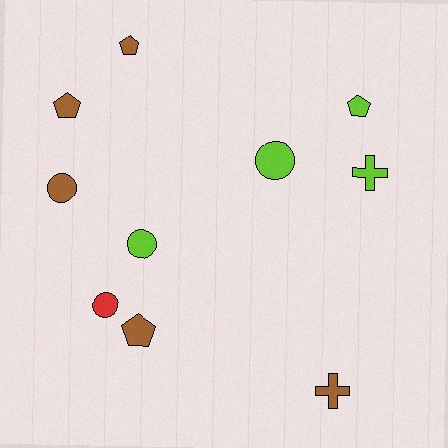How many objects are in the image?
There are 10 objects.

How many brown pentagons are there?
There are 3 brown pentagons.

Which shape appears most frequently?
Circle, with 4 objects.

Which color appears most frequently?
Brown, with 5 objects.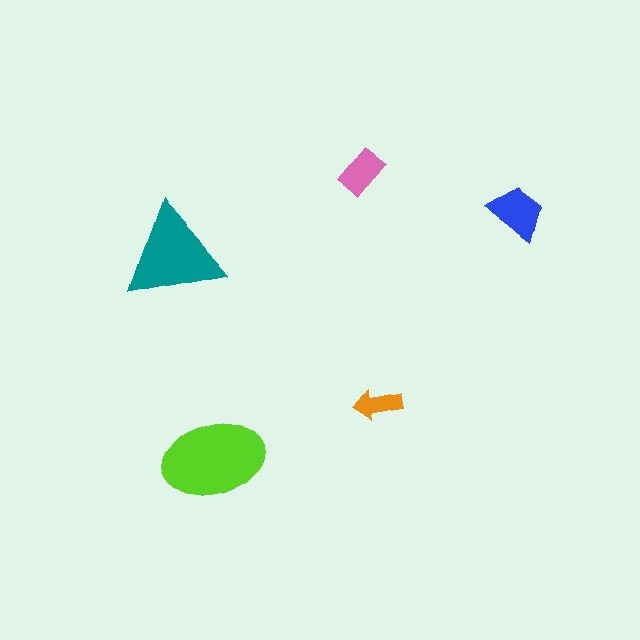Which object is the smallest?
The orange arrow.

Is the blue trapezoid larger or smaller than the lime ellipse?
Smaller.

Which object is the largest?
The lime ellipse.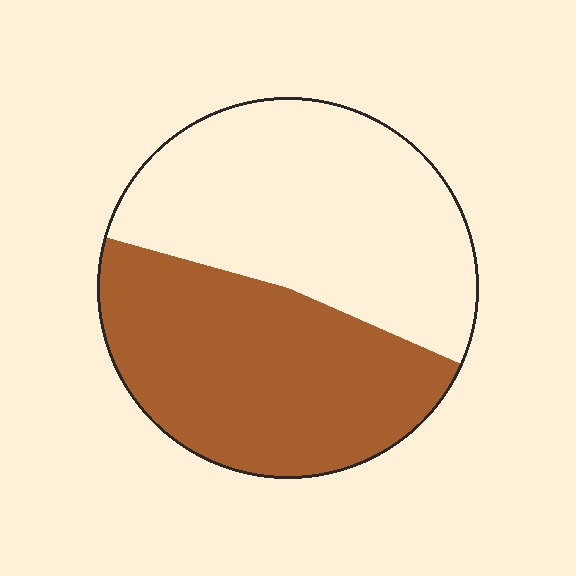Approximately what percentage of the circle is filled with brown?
Approximately 50%.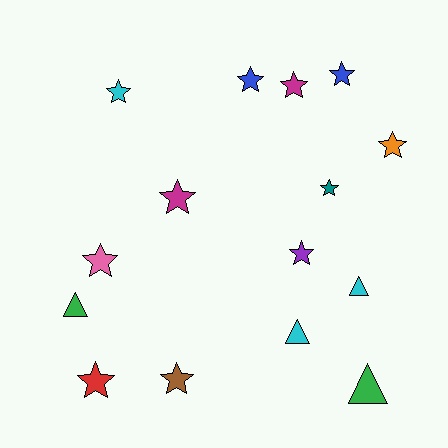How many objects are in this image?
There are 15 objects.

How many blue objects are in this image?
There are 2 blue objects.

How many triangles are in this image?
There are 4 triangles.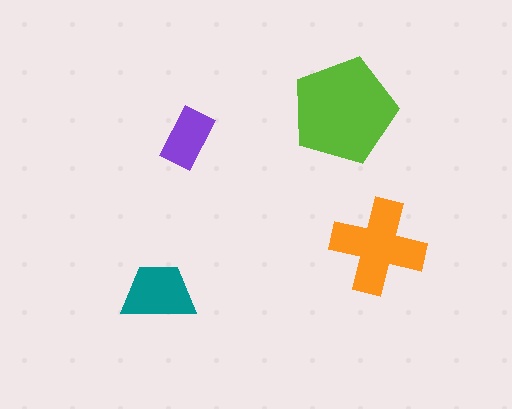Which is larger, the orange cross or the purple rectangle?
The orange cross.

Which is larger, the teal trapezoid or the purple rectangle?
The teal trapezoid.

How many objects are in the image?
There are 4 objects in the image.